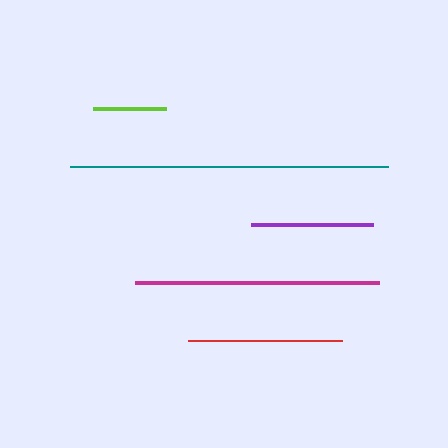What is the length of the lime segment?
The lime segment is approximately 73 pixels long.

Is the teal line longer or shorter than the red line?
The teal line is longer than the red line.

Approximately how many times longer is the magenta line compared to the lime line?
The magenta line is approximately 3.3 times the length of the lime line.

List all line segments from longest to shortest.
From longest to shortest: teal, magenta, red, purple, lime.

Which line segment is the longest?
The teal line is the longest at approximately 318 pixels.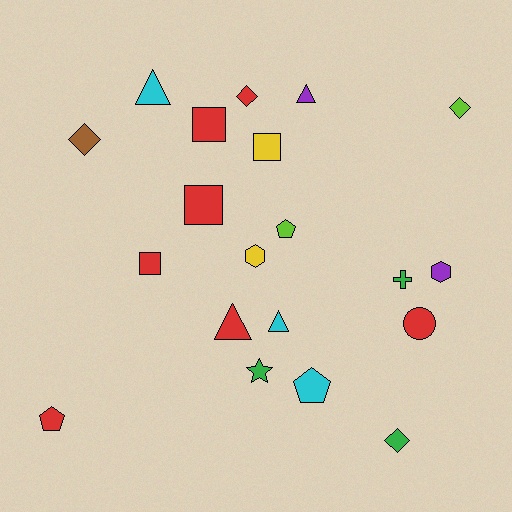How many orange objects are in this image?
There are no orange objects.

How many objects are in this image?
There are 20 objects.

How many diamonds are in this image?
There are 4 diamonds.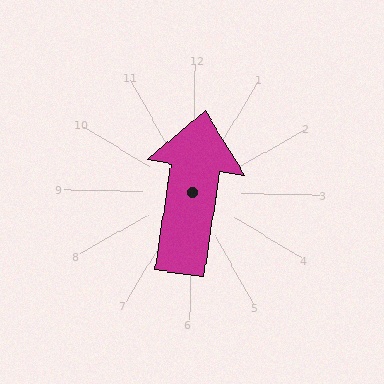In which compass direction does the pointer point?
North.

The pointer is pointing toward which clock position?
Roughly 12 o'clock.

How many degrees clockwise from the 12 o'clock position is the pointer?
Approximately 8 degrees.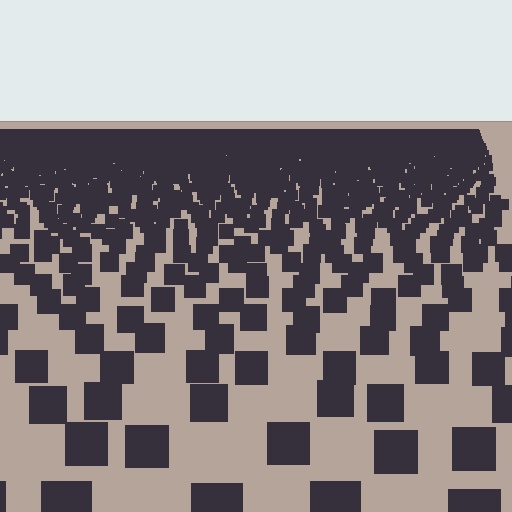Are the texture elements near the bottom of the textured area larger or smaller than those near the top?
Larger. Near the bottom, elements are closer to the viewer and appear at a bigger on-screen size.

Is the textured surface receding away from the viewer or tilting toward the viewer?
The surface is receding away from the viewer. Texture elements get smaller and denser toward the top.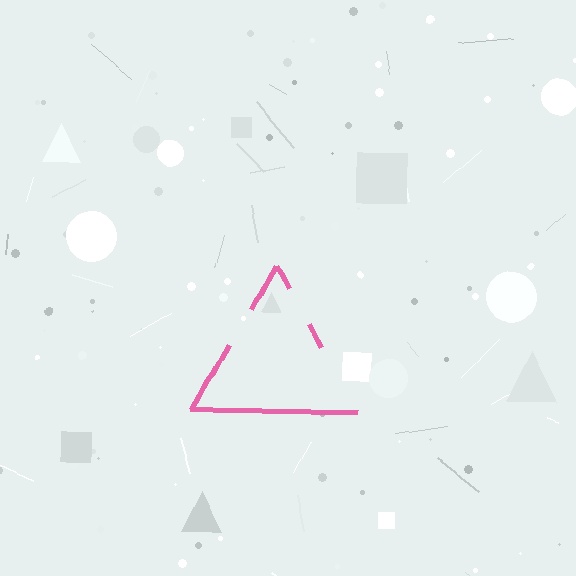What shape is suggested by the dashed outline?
The dashed outline suggests a triangle.